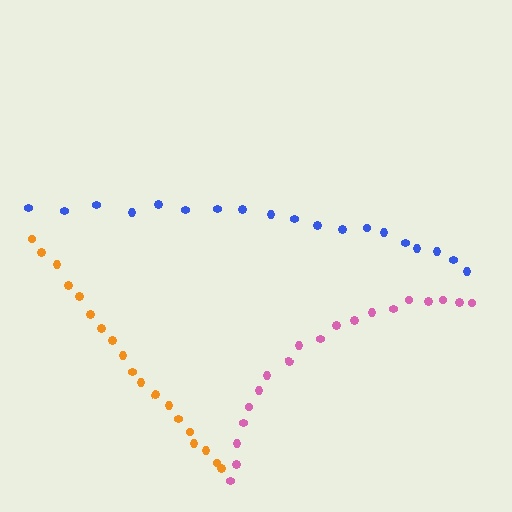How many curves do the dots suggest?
There are 3 distinct paths.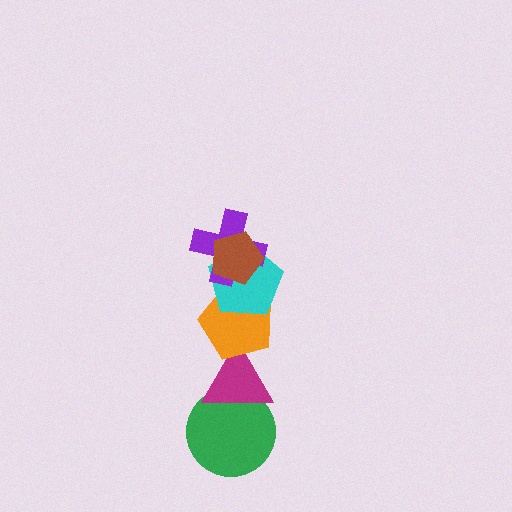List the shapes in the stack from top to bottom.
From top to bottom: the brown pentagon, the purple cross, the cyan pentagon, the orange pentagon, the magenta triangle, the green circle.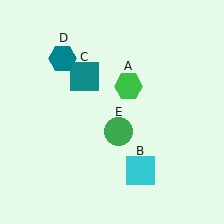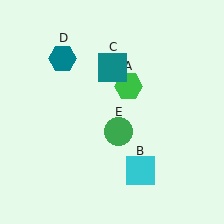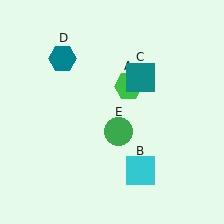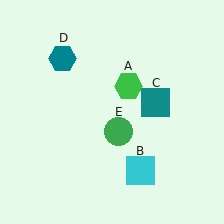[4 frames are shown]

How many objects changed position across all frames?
1 object changed position: teal square (object C).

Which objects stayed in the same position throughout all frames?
Green hexagon (object A) and cyan square (object B) and teal hexagon (object D) and green circle (object E) remained stationary.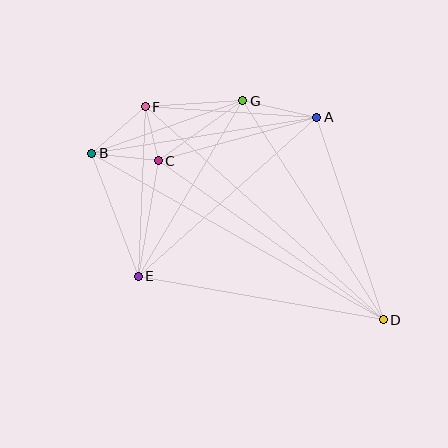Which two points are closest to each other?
Points C and F are closest to each other.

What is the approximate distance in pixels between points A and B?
The distance between A and B is approximately 228 pixels.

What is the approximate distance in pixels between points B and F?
The distance between B and F is approximately 71 pixels.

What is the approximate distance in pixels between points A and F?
The distance between A and F is approximately 172 pixels.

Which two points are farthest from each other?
Points B and D are farthest from each other.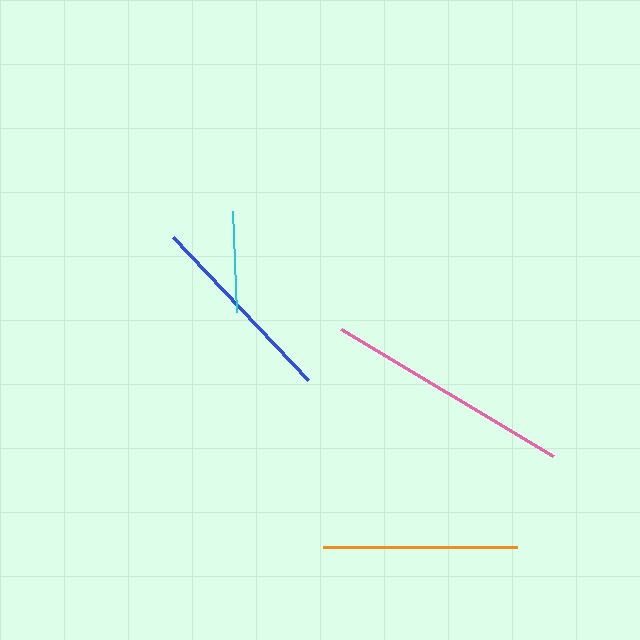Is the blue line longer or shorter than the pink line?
The pink line is longer than the blue line.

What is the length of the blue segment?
The blue segment is approximately 197 pixels long.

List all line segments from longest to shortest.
From longest to shortest: pink, blue, orange, cyan.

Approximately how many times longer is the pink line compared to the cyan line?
The pink line is approximately 2.4 times the length of the cyan line.